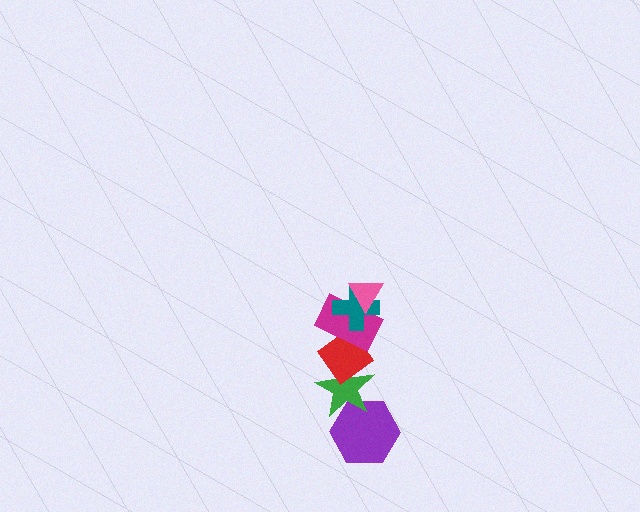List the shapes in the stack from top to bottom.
From top to bottom: the pink triangle, the teal cross, the magenta rectangle, the red diamond, the green star, the purple hexagon.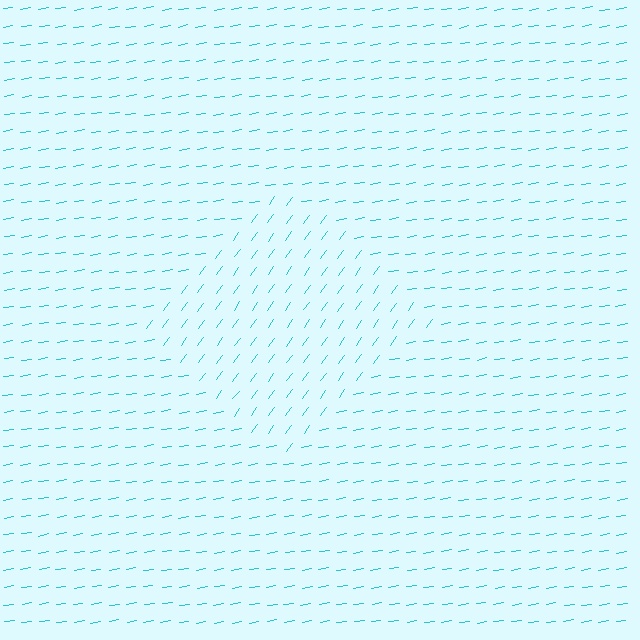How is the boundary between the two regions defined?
The boundary is defined purely by a change in line orientation (approximately 45 degrees difference). All lines are the same color and thickness.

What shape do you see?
I see a diamond.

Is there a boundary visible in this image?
Yes, there is a texture boundary formed by a change in line orientation.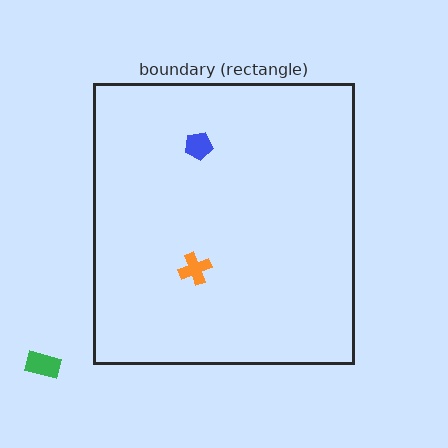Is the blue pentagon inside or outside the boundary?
Inside.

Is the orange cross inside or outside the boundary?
Inside.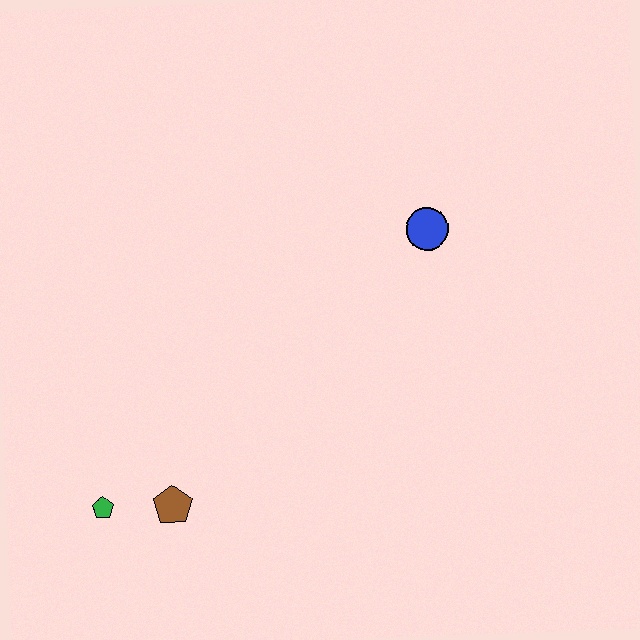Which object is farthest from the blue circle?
The green pentagon is farthest from the blue circle.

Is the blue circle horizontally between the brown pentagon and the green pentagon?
No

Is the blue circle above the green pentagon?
Yes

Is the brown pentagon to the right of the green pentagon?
Yes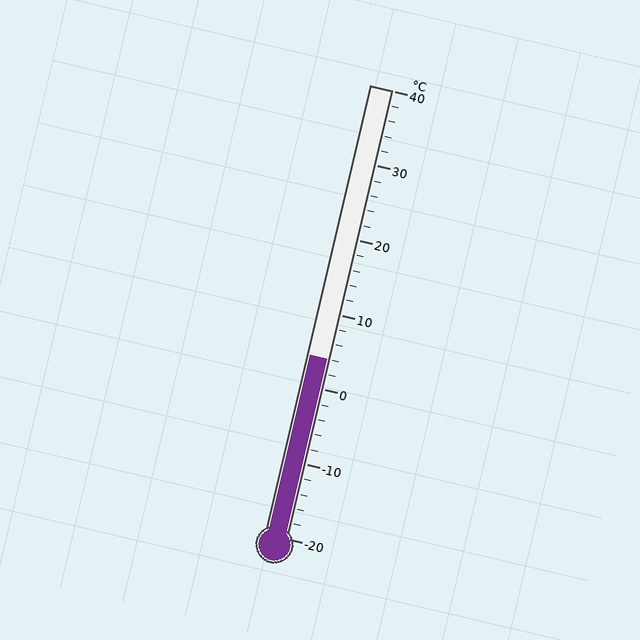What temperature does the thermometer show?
The thermometer shows approximately 4°C.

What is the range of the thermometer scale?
The thermometer scale ranges from -20°C to 40°C.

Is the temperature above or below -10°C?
The temperature is above -10°C.